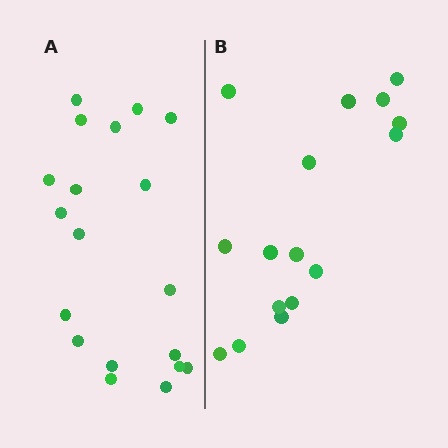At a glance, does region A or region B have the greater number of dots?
Region A (the left region) has more dots.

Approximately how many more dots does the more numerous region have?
Region A has just a few more — roughly 2 or 3 more dots than region B.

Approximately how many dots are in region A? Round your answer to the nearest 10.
About 20 dots. (The exact count is 19, which rounds to 20.)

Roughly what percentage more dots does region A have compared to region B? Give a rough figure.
About 20% more.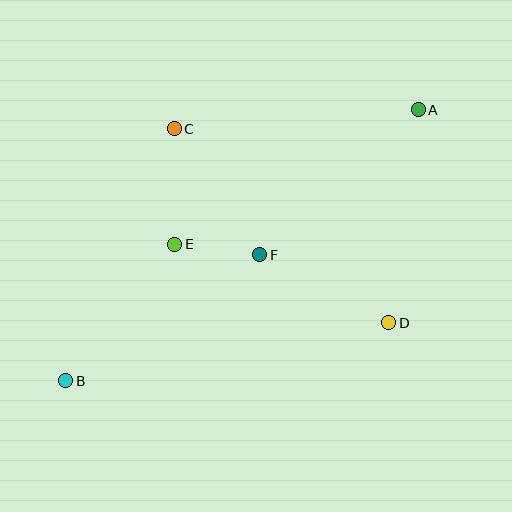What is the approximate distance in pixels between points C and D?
The distance between C and D is approximately 289 pixels.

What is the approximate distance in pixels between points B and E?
The distance between B and E is approximately 175 pixels.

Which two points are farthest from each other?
Points A and B are farthest from each other.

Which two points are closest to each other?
Points E and F are closest to each other.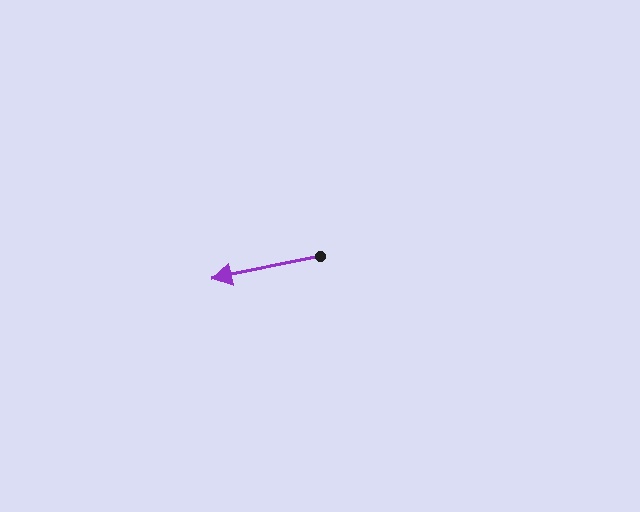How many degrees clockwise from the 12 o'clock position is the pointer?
Approximately 258 degrees.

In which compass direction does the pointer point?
West.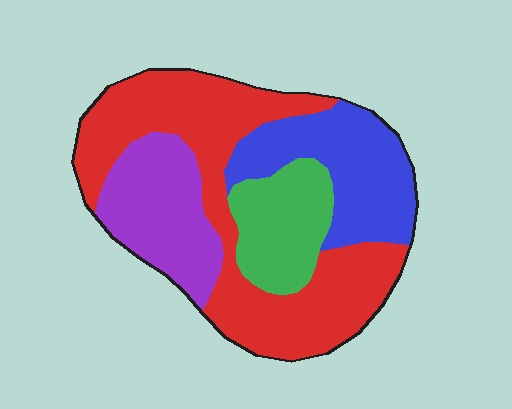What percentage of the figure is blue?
Blue covers roughly 20% of the figure.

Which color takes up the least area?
Green, at roughly 15%.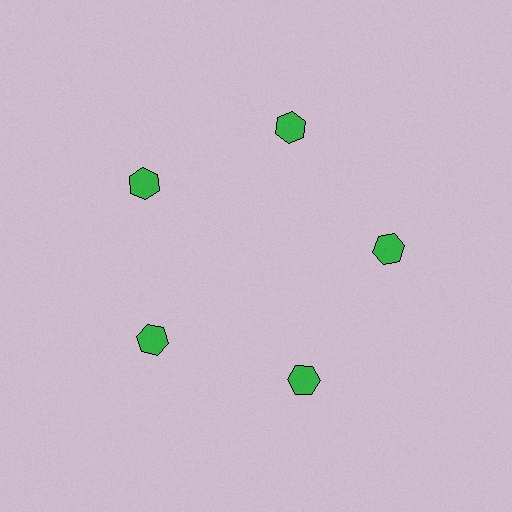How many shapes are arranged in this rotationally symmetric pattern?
There are 5 shapes, arranged in 5 groups of 1.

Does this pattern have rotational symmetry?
Yes, this pattern has 5-fold rotational symmetry. It looks the same after rotating 72 degrees around the center.